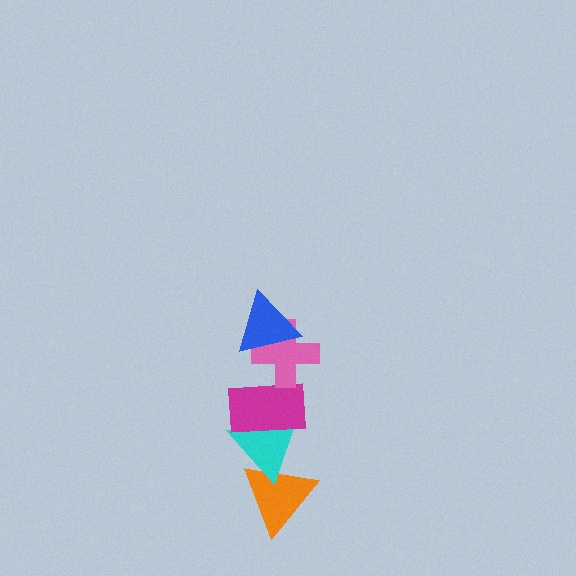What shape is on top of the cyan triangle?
The magenta rectangle is on top of the cyan triangle.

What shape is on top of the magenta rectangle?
The pink cross is on top of the magenta rectangle.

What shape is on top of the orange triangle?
The cyan triangle is on top of the orange triangle.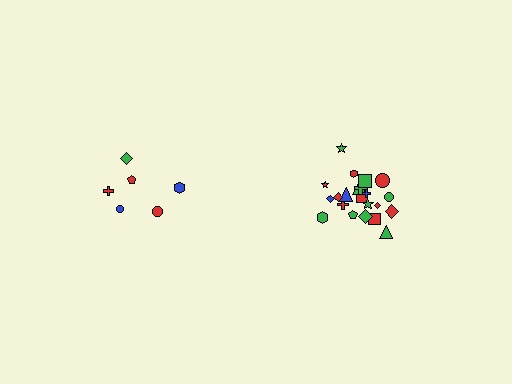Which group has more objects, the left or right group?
The right group.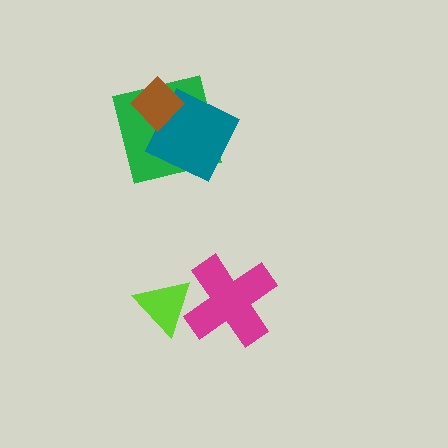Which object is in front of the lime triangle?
The magenta cross is in front of the lime triangle.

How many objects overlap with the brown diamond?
2 objects overlap with the brown diamond.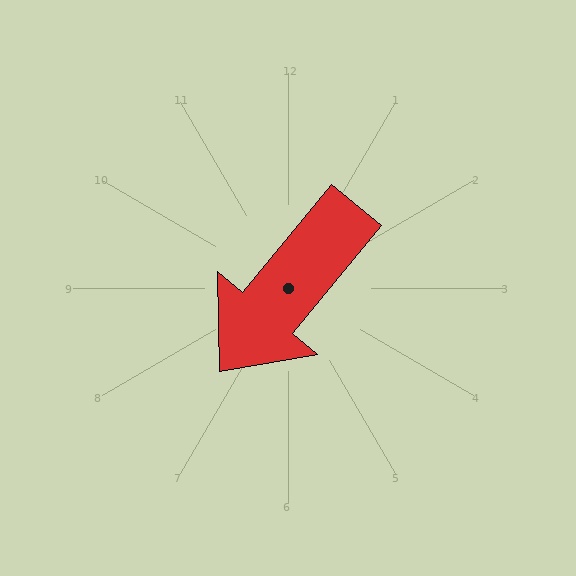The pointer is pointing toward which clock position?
Roughly 7 o'clock.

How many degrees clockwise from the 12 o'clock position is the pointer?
Approximately 220 degrees.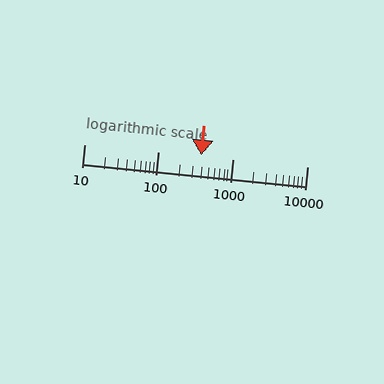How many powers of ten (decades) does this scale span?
The scale spans 3 decades, from 10 to 10000.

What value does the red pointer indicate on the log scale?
The pointer indicates approximately 380.